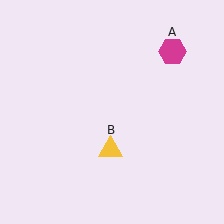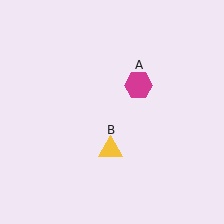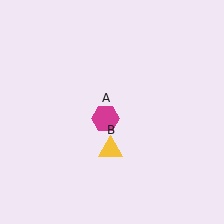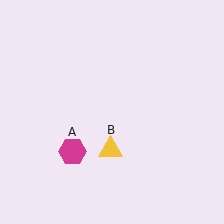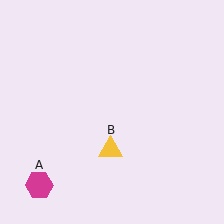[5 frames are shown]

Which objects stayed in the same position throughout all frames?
Yellow triangle (object B) remained stationary.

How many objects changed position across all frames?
1 object changed position: magenta hexagon (object A).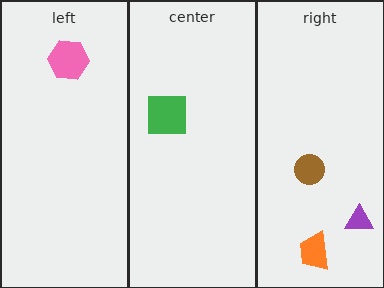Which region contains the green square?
The center region.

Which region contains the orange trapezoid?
The right region.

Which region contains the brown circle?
The right region.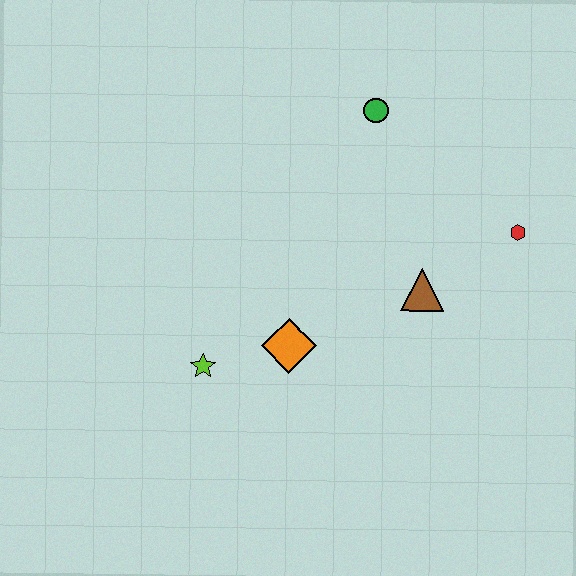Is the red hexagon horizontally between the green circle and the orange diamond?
No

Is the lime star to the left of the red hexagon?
Yes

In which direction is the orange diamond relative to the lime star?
The orange diamond is to the right of the lime star.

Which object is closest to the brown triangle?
The red hexagon is closest to the brown triangle.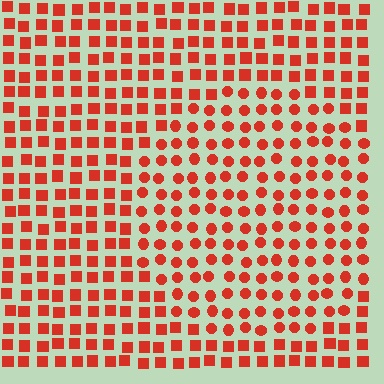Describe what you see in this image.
The image is filled with small red elements arranged in a uniform grid. A circle-shaped region contains circles, while the surrounding area contains squares. The boundary is defined purely by the change in element shape.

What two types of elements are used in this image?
The image uses circles inside the circle region and squares outside it.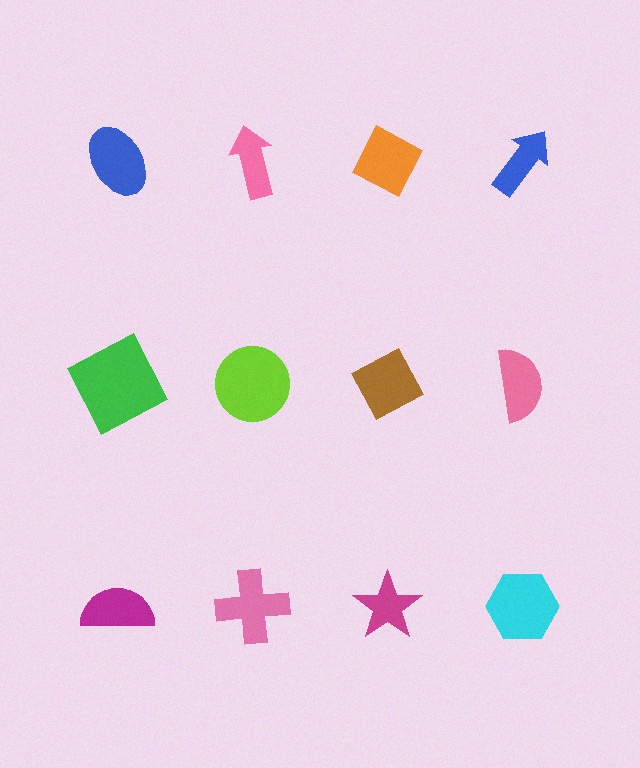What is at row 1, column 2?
A pink arrow.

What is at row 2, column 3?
A brown diamond.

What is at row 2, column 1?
A green square.